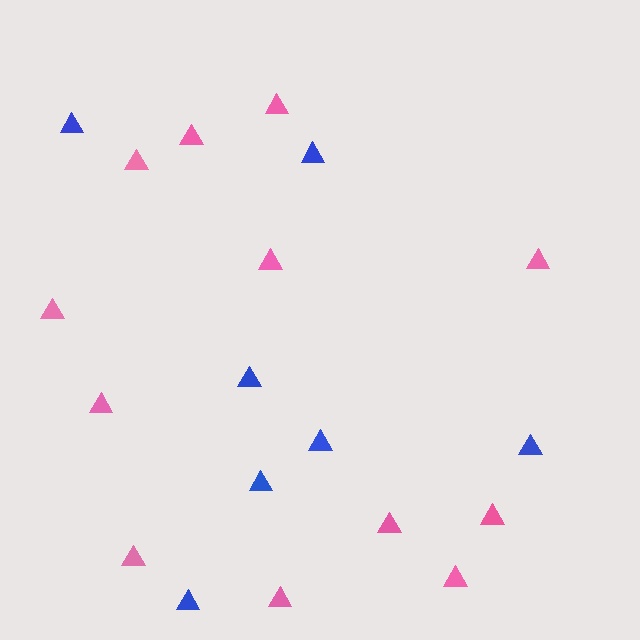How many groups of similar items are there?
There are 2 groups: one group of blue triangles (7) and one group of pink triangles (12).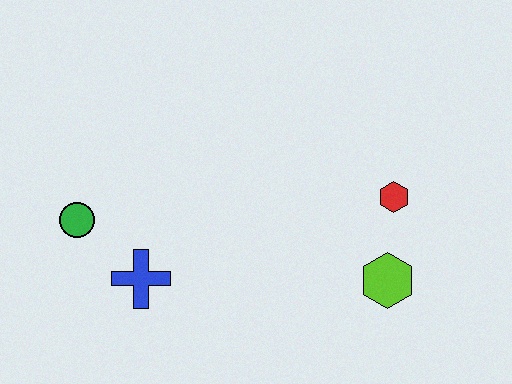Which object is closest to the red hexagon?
The lime hexagon is closest to the red hexagon.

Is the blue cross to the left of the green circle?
No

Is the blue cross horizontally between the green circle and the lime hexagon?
Yes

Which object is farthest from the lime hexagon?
The green circle is farthest from the lime hexagon.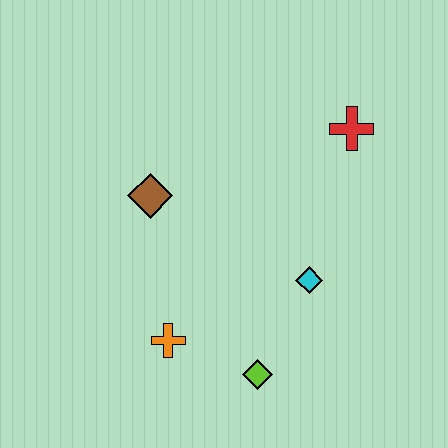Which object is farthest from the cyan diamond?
The brown diamond is farthest from the cyan diamond.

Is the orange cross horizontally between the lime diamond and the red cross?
No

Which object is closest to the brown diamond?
The orange cross is closest to the brown diamond.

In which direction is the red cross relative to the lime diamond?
The red cross is above the lime diamond.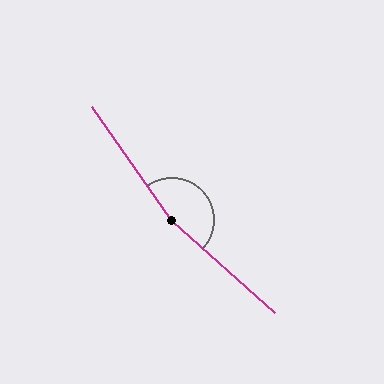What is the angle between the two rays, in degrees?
Approximately 167 degrees.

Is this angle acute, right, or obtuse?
It is obtuse.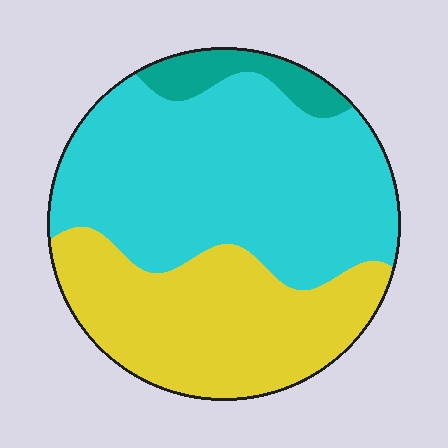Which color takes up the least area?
Teal, at roughly 5%.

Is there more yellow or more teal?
Yellow.